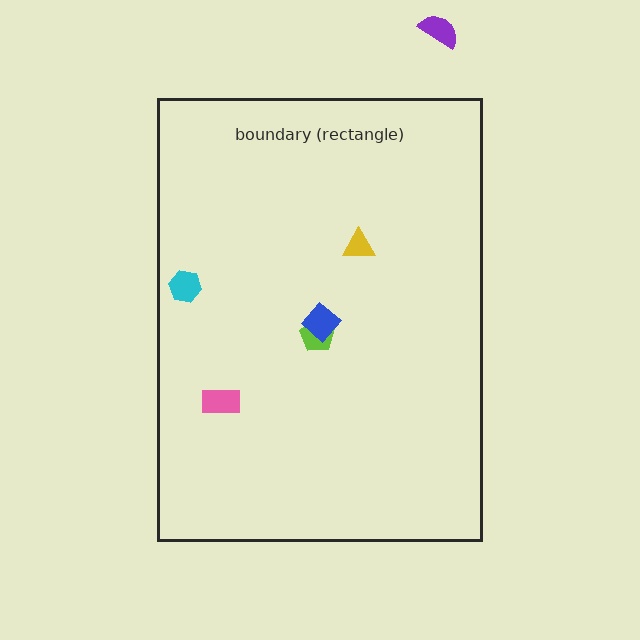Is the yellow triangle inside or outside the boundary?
Inside.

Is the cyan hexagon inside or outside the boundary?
Inside.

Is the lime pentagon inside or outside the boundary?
Inside.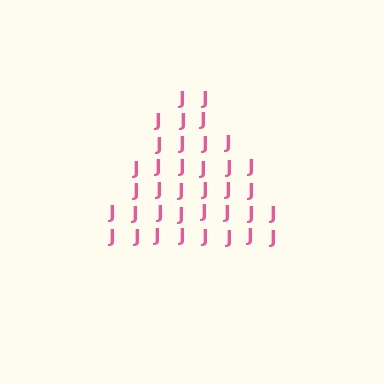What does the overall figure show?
The overall figure shows a triangle.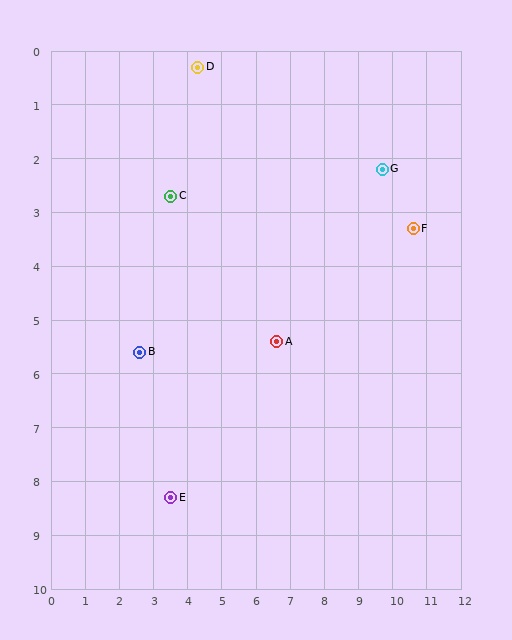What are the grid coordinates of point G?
Point G is at approximately (9.7, 2.2).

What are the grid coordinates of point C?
Point C is at approximately (3.5, 2.7).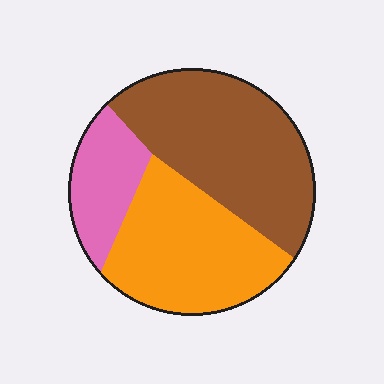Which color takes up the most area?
Brown, at roughly 45%.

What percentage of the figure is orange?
Orange takes up between a third and a half of the figure.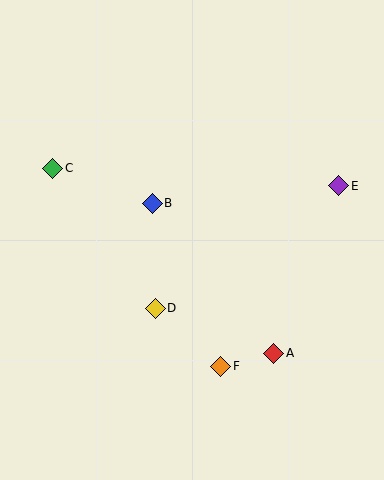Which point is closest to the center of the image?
Point B at (152, 203) is closest to the center.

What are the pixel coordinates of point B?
Point B is at (152, 203).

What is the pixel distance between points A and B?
The distance between A and B is 193 pixels.